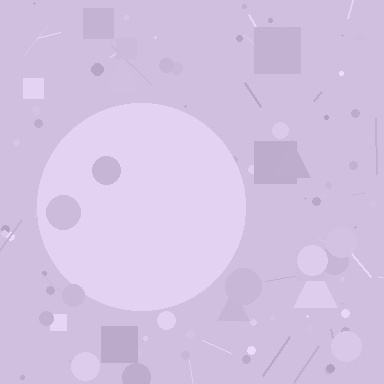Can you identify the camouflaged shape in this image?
The camouflaged shape is a circle.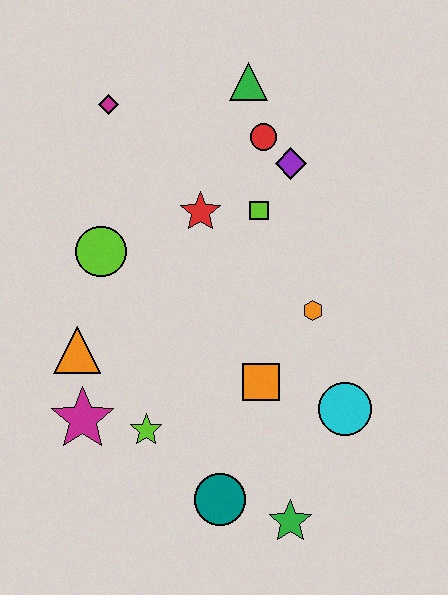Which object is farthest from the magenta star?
The green triangle is farthest from the magenta star.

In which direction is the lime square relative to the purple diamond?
The lime square is below the purple diamond.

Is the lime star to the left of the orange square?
Yes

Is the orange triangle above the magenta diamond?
No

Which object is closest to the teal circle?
The green star is closest to the teal circle.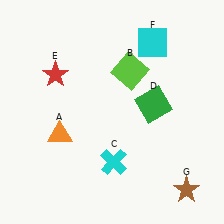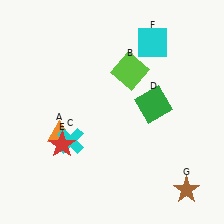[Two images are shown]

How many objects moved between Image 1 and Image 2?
2 objects moved between the two images.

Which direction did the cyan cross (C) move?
The cyan cross (C) moved left.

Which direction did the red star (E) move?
The red star (E) moved down.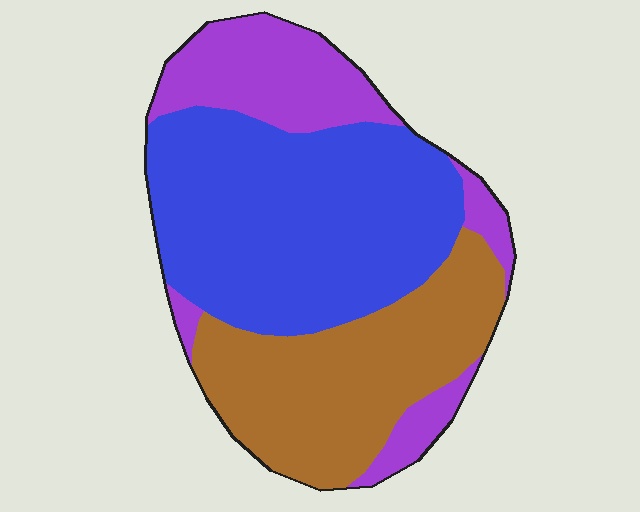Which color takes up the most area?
Blue, at roughly 45%.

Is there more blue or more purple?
Blue.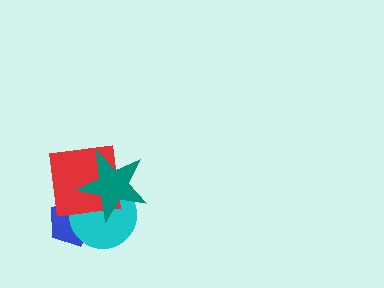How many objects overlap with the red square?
3 objects overlap with the red square.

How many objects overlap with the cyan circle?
3 objects overlap with the cyan circle.